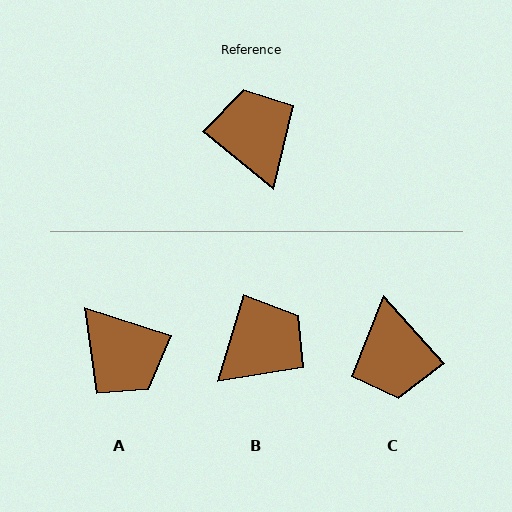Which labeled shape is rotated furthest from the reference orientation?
C, about 171 degrees away.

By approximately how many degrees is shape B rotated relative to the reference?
Approximately 67 degrees clockwise.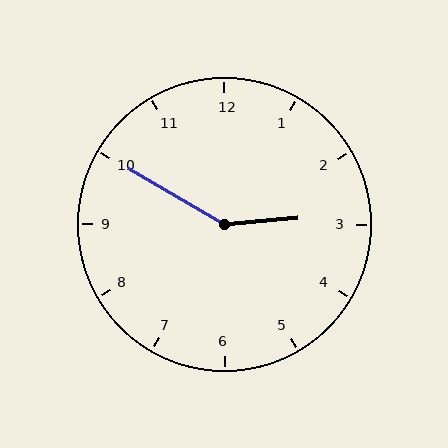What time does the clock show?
2:50.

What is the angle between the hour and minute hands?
Approximately 145 degrees.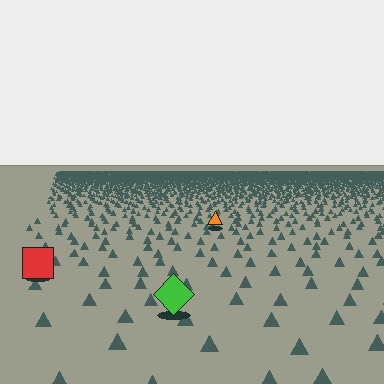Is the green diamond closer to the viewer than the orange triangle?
Yes. The green diamond is closer — you can tell from the texture gradient: the ground texture is coarser near it.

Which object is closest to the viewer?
The green diamond is closest. The texture marks near it are larger and more spread out.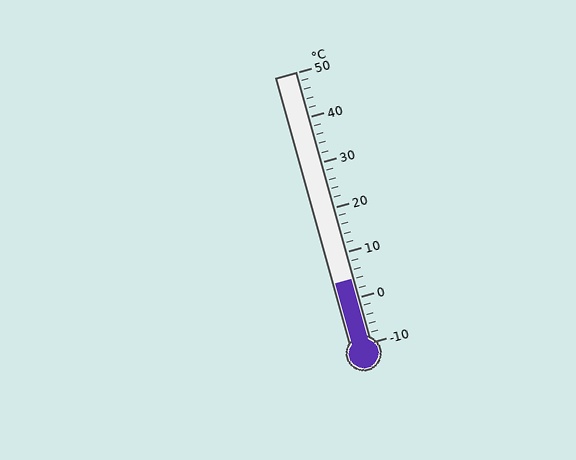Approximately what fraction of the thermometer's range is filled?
The thermometer is filled to approximately 25% of its range.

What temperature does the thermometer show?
The thermometer shows approximately 4°C.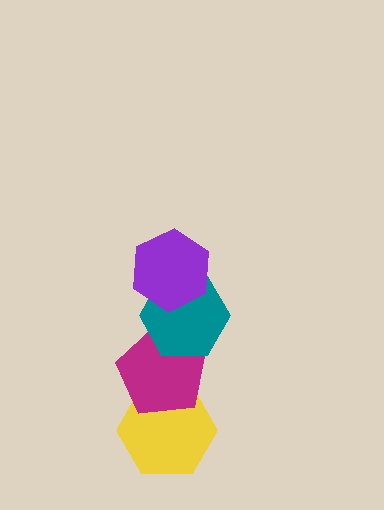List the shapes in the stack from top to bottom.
From top to bottom: the purple hexagon, the teal hexagon, the magenta pentagon, the yellow hexagon.